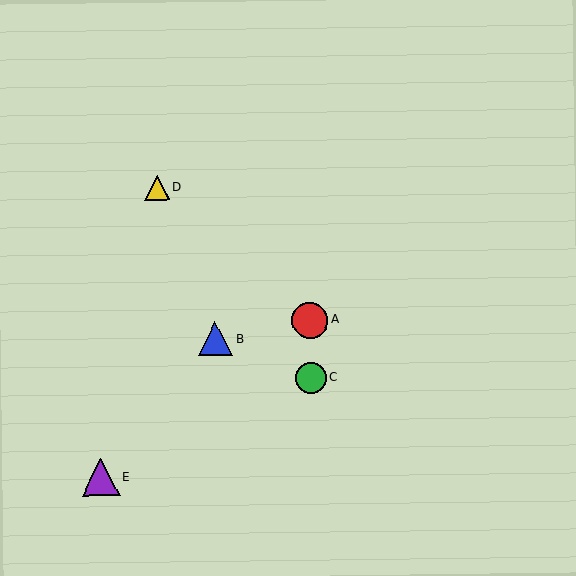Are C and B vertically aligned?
No, C is at x≈311 and B is at x≈215.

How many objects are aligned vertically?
2 objects (A, C) are aligned vertically.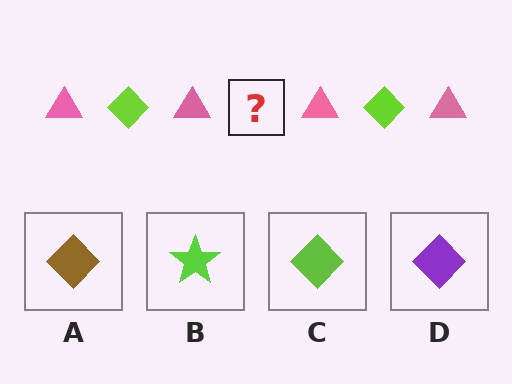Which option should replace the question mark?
Option C.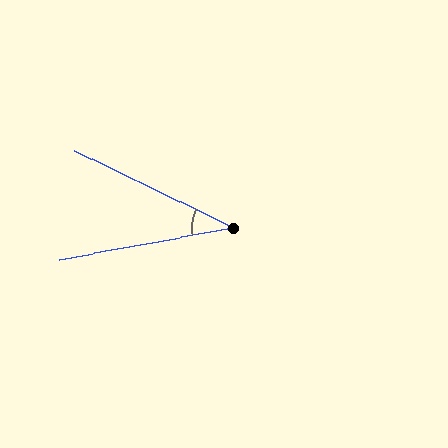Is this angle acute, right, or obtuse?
It is acute.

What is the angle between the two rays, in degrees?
Approximately 36 degrees.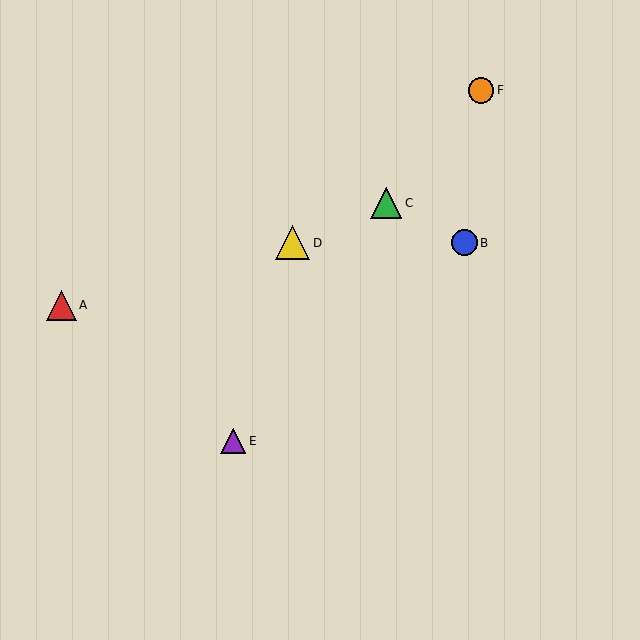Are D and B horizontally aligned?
Yes, both are at y≈243.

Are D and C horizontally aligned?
No, D is at y≈243 and C is at y≈203.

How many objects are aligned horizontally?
2 objects (B, D) are aligned horizontally.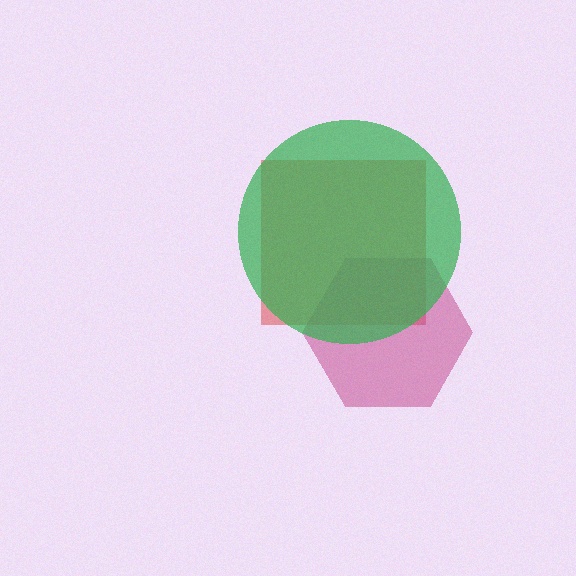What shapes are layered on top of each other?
The layered shapes are: a red square, a magenta hexagon, a green circle.